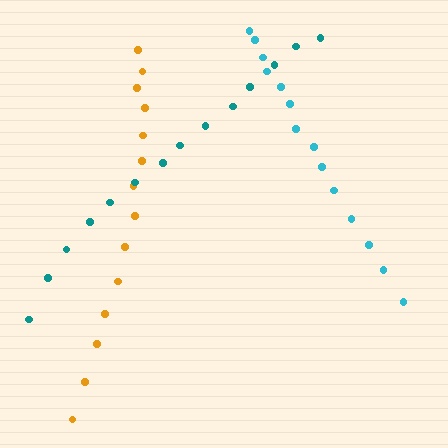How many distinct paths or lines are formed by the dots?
There are 3 distinct paths.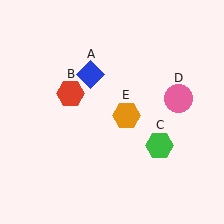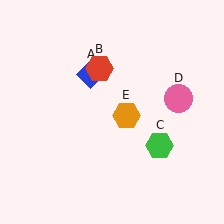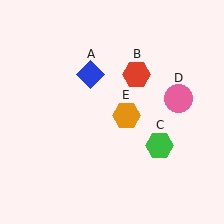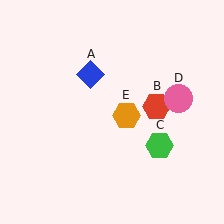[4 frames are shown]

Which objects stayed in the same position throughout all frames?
Blue diamond (object A) and green hexagon (object C) and pink circle (object D) and orange hexagon (object E) remained stationary.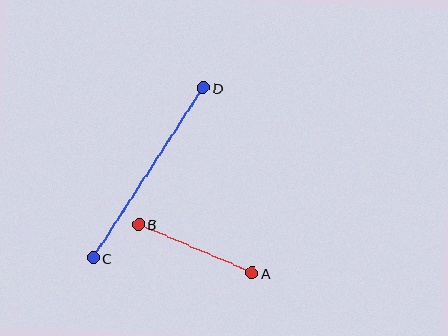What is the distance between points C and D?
The distance is approximately 203 pixels.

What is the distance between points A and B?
The distance is approximately 123 pixels.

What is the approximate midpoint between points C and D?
The midpoint is at approximately (148, 173) pixels.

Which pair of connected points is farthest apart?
Points C and D are farthest apart.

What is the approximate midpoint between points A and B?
The midpoint is at approximately (195, 249) pixels.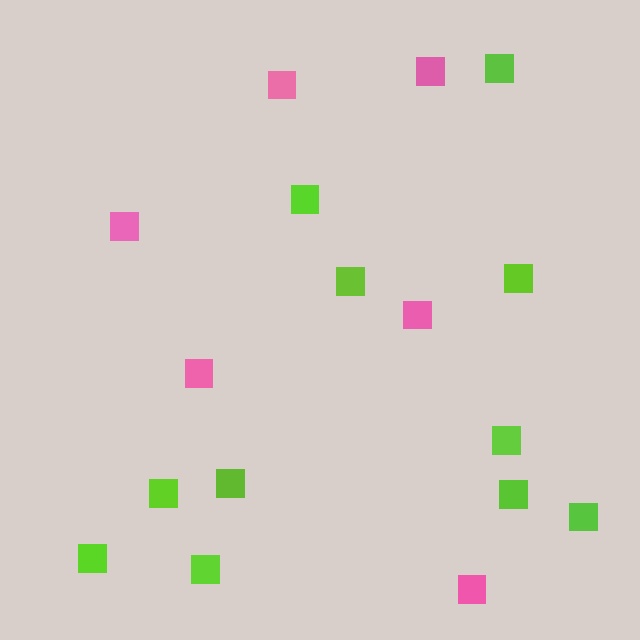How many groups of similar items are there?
There are 2 groups: one group of lime squares (11) and one group of pink squares (6).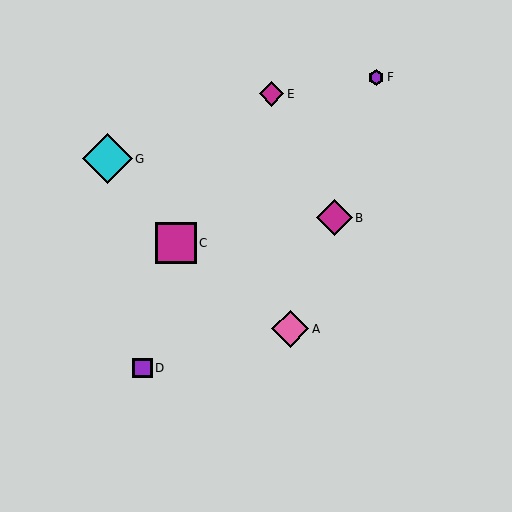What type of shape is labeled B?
Shape B is a magenta diamond.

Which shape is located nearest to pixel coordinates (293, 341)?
The pink diamond (labeled A) at (290, 329) is nearest to that location.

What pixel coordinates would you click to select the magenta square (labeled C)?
Click at (176, 243) to select the magenta square C.